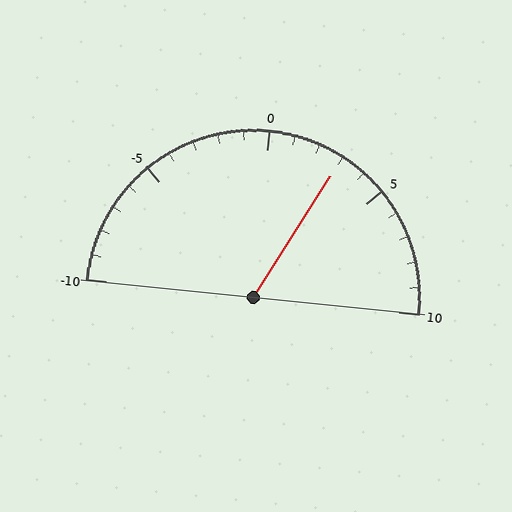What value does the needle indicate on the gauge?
The needle indicates approximately 3.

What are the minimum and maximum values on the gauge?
The gauge ranges from -10 to 10.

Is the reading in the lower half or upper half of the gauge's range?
The reading is in the upper half of the range (-10 to 10).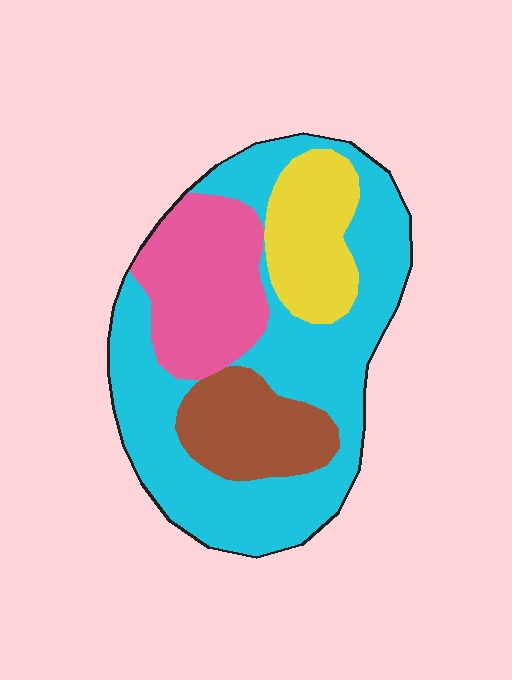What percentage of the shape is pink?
Pink covers roughly 20% of the shape.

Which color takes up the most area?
Cyan, at roughly 50%.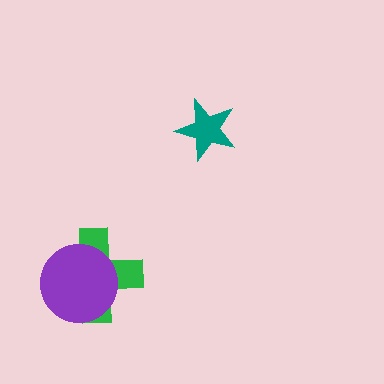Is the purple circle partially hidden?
No, no other shape covers it.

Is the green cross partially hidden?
Yes, it is partially covered by another shape.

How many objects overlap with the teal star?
0 objects overlap with the teal star.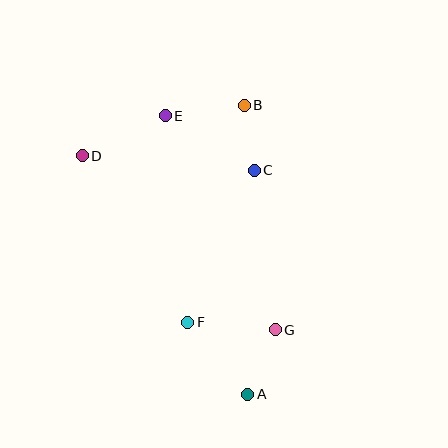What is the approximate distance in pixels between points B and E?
The distance between B and E is approximately 80 pixels.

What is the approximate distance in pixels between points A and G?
The distance between A and G is approximately 70 pixels.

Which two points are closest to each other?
Points B and C are closest to each other.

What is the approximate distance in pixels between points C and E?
The distance between C and E is approximately 104 pixels.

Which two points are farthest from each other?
Points A and E are farthest from each other.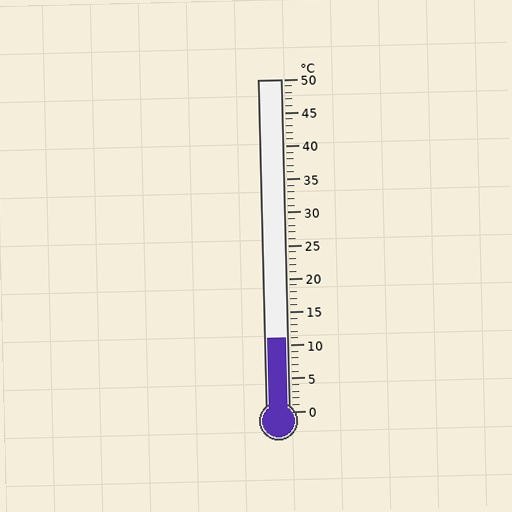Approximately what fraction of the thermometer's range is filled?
The thermometer is filled to approximately 20% of its range.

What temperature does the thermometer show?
The thermometer shows approximately 11°C.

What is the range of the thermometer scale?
The thermometer scale ranges from 0°C to 50°C.